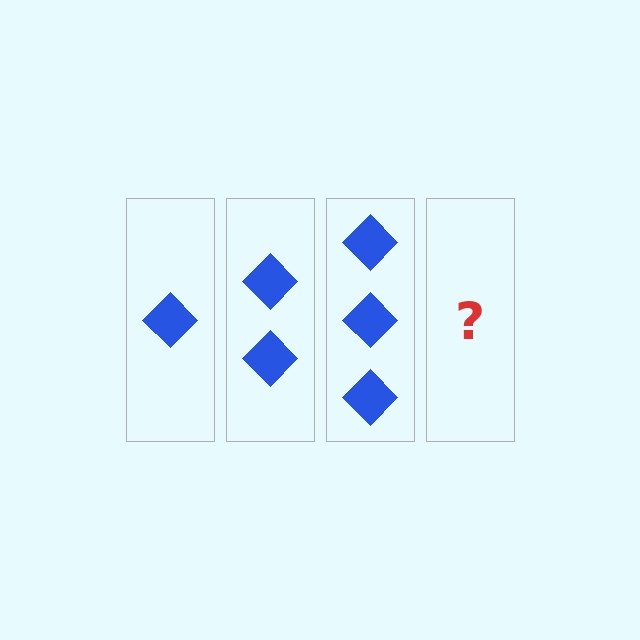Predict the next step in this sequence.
The next step is 4 diamonds.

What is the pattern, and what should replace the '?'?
The pattern is that each step adds one more diamond. The '?' should be 4 diamonds.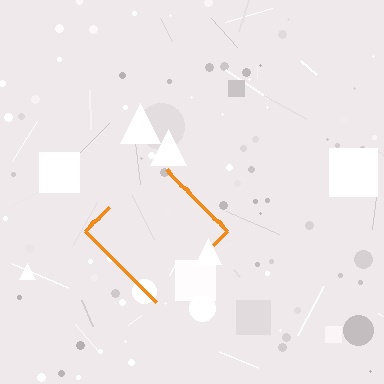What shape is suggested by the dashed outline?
The dashed outline suggests a diamond.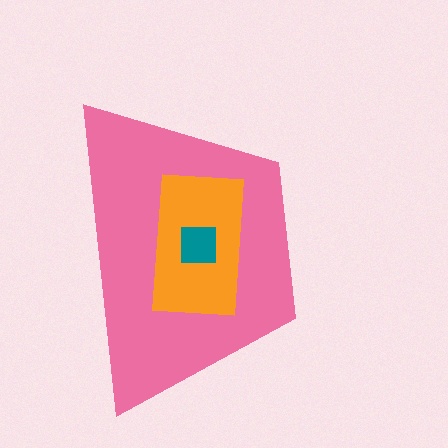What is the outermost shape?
The pink trapezoid.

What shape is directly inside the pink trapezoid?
The orange rectangle.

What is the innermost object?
The teal square.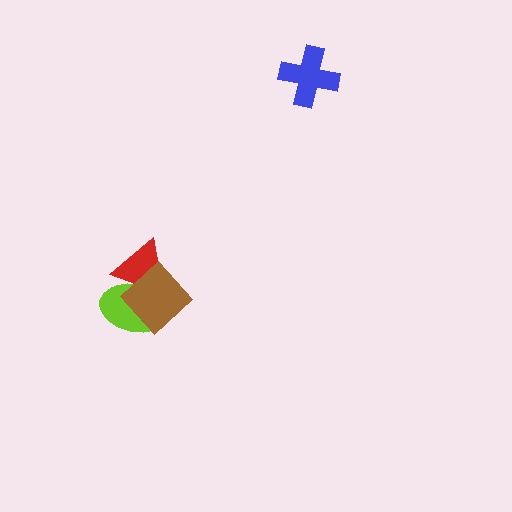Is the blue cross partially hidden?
No, no other shape covers it.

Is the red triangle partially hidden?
Yes, it is partially covered by another shape.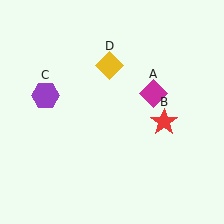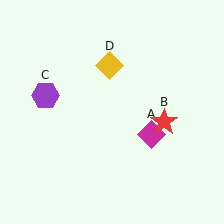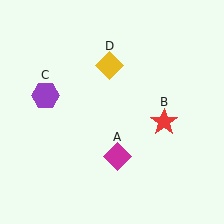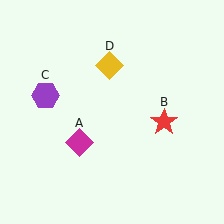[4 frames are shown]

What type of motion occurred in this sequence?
The magenta diamond (object A) rotated clockwise around the center of the scene.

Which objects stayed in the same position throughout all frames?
Red star (object B) and purple hexagon (object C) and yellow diamond (object D) remained stationary.